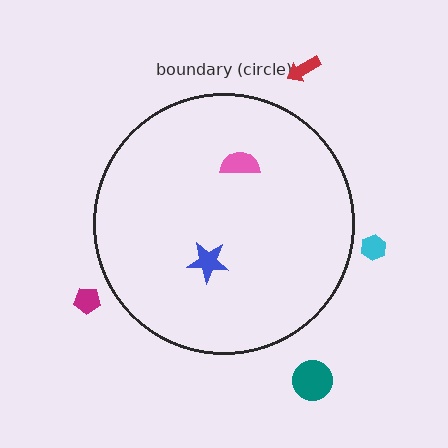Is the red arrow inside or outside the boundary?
Outside.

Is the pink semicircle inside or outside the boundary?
Inside.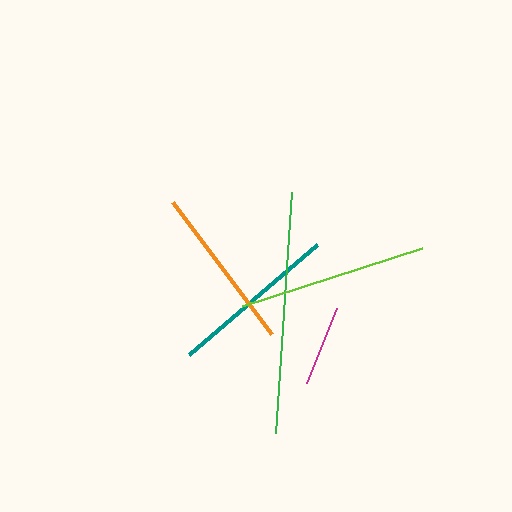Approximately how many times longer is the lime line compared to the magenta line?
The lime line is approximately 2.3 times the length of the magenta line.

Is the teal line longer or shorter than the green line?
The green line is longer than the teal line.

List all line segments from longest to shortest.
From longest to shortest: green, lime, teal, orange, magenta.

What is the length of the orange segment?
The orange segment is approximately 165 pixels long.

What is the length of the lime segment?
The lime segment is approximately 189 pixels long.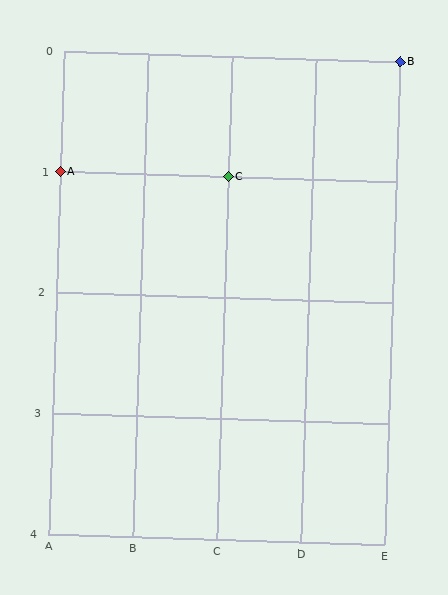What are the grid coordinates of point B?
Point B is at grid coordinates (E, 0).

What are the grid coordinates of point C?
Point C is at grid coordinates (C, 1).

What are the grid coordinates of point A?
Point A is at grid coordinates (A, 1).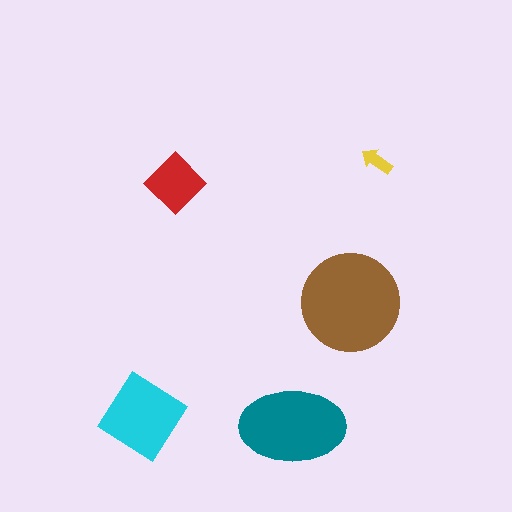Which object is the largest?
The brown circle.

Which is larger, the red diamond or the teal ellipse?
The teal ellipse.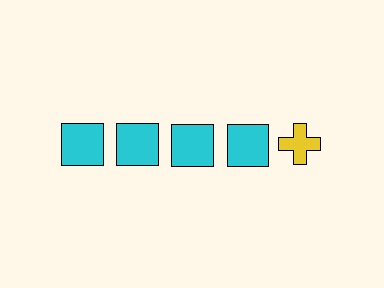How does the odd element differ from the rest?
It differs in both color (yellow instead of cyan) and shape (cross instead of square).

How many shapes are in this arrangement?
There are 5 shapes arranged in a grid pattern.